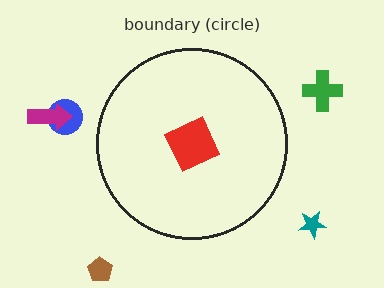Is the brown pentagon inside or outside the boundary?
Outside.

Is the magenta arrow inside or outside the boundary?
Outside.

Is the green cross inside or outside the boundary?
Outside.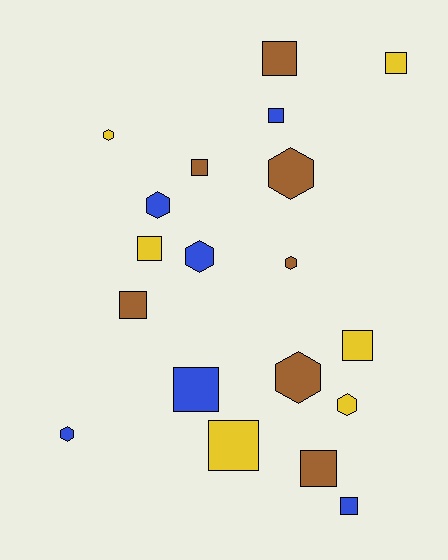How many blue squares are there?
There are 3 blue squares.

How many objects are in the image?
There are 19 objects.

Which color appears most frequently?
Brown, with 7 objects.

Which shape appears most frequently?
Square, with 11 objects.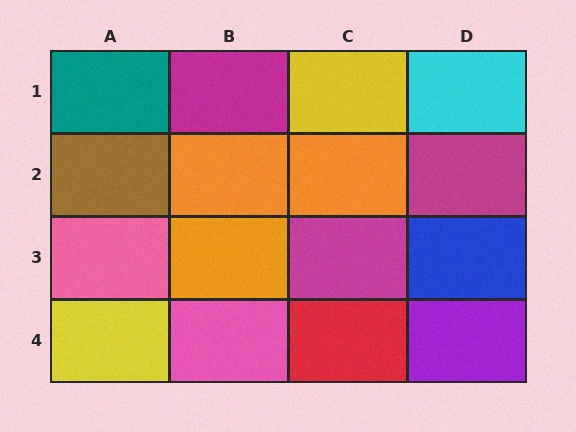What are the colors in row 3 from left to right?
Pink, orange, magenta, blue.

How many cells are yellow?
2 cells are yellow.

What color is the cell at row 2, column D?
Magenta.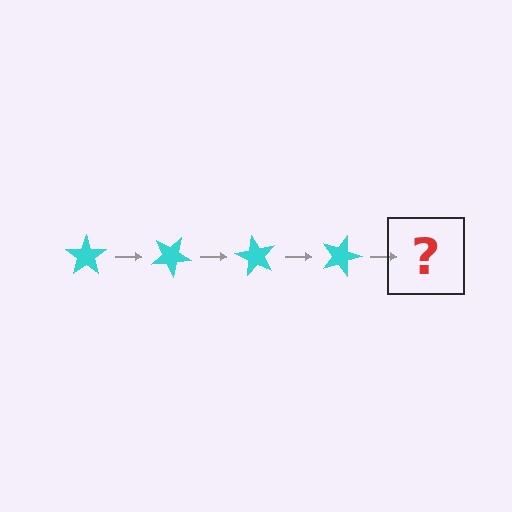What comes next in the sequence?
The next element should be a cyan star rotated 120 degrees.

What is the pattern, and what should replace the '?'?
The pattern is that the star rotates 30 degrees each step. The '?' should be a cyan star rotated 120 degrees.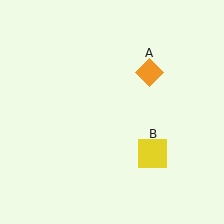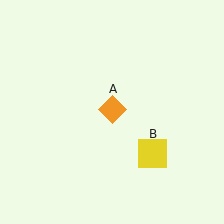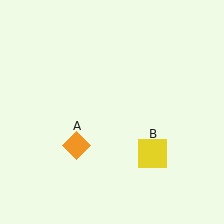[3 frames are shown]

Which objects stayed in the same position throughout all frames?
Yellow square (object B) remained stationary.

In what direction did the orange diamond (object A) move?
The orange diamond (object A) moved down and to the left.